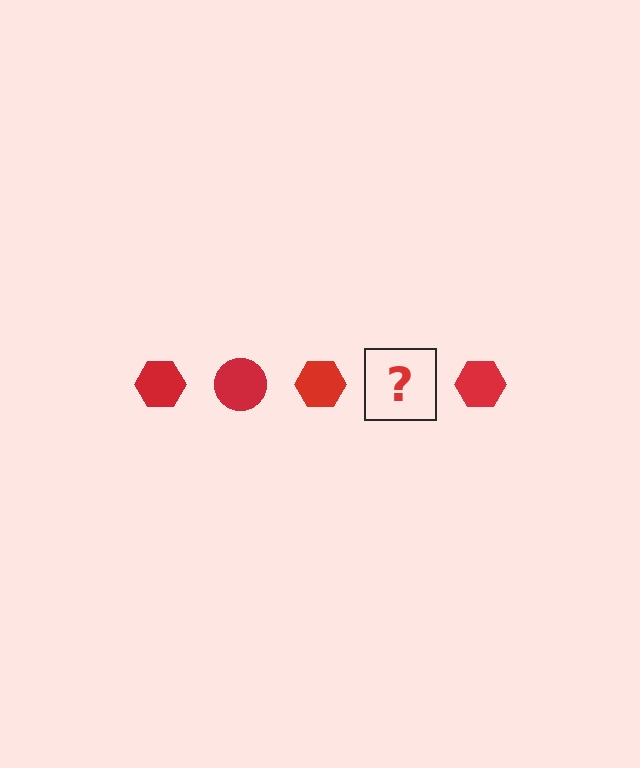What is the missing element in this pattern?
The missing element is a red circle.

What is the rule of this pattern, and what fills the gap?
The rule is that the pattern cycles through hexagon, circle shapes in red. The gap should be filled with a red circle.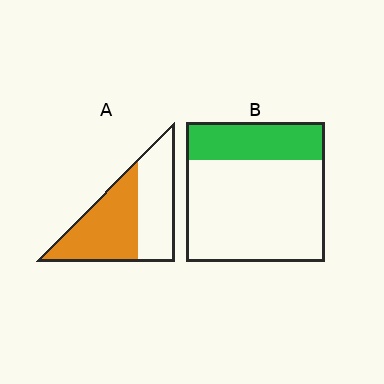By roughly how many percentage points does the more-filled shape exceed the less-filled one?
By roughly 25 percentage points (A over B).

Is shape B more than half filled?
No.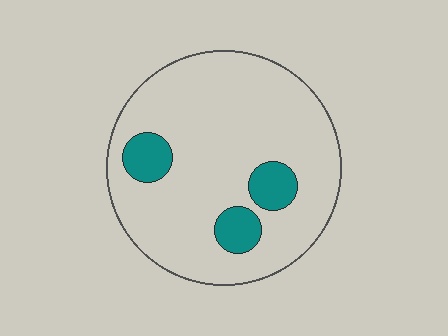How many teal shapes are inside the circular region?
3.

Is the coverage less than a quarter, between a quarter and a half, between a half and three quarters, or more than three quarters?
Less than a quarter.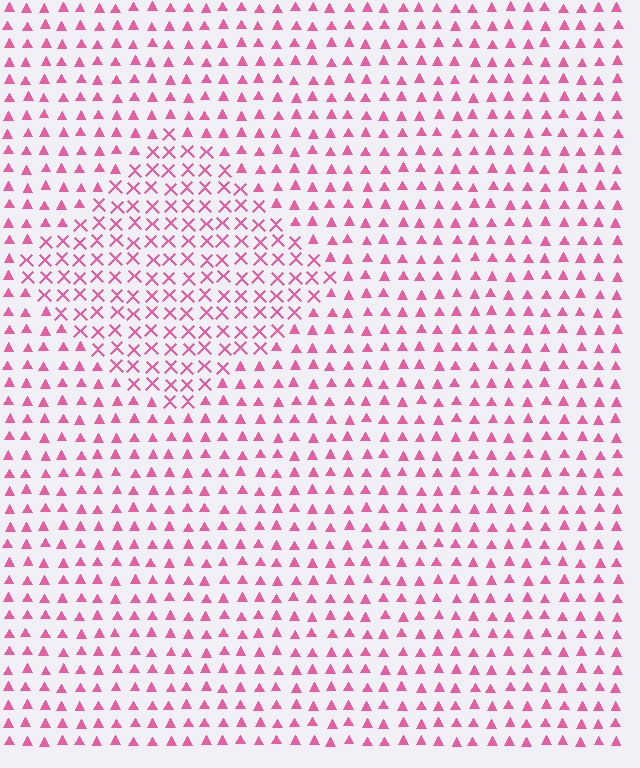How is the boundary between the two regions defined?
The boundary is defined by a change in element shape: X marks inside vs. triangles outside. All elements share the same color and spacing.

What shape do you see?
I see a diamond.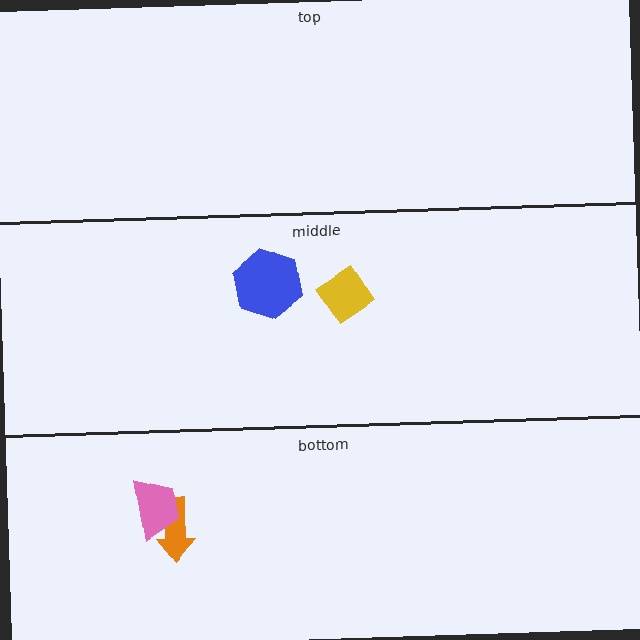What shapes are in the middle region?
The yellow diamond, the blue hexagon.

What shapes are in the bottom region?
The orange arrow, the pink trapezoid.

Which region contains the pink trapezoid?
The bottom region.